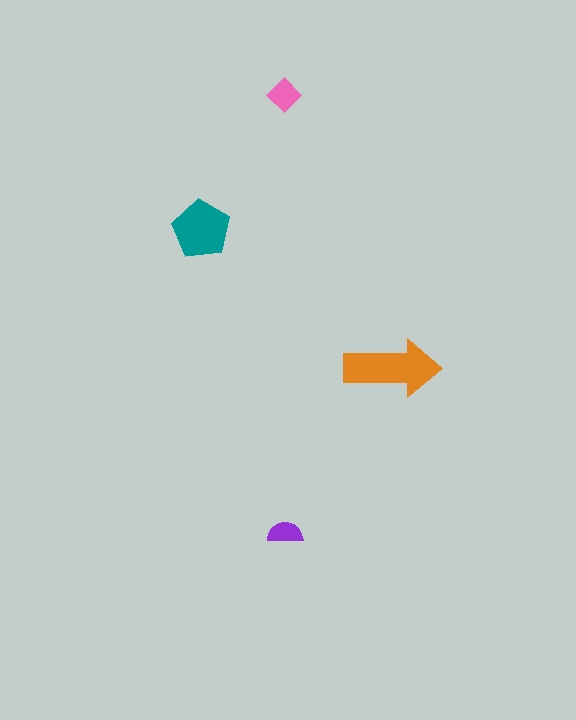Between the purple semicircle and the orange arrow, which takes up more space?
The orange arrow.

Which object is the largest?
The orange arrow.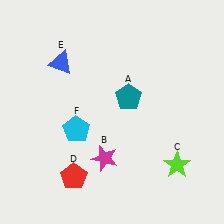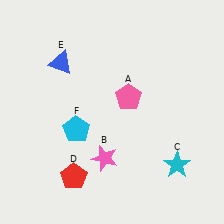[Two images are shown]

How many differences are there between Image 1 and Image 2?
There are 3 differences between the two images.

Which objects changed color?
A changed from teal to pink. B changed from magenta to pink. C changed from lime to cyan.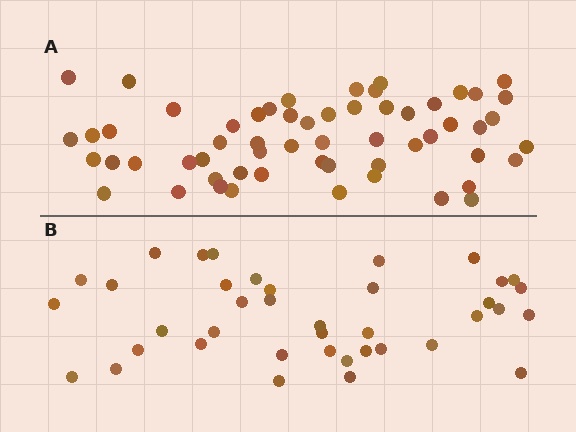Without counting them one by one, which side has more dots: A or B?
Region A (the top region) has more dots.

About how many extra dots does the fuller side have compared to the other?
Region A has approximately 20 more dots than region B.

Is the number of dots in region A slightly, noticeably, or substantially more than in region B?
Region A has substantially more. The ratio is roughly 1.5 to 1.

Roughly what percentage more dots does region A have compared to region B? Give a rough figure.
About 50% more.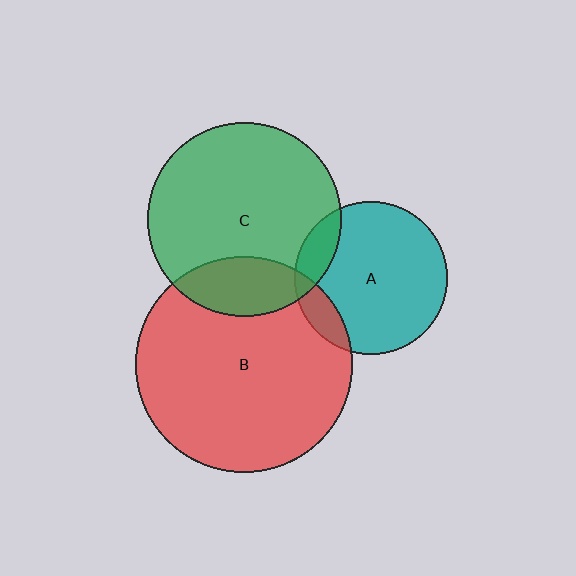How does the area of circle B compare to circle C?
Approximately 1.2 times.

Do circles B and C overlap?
Yes.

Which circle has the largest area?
Circle B (red).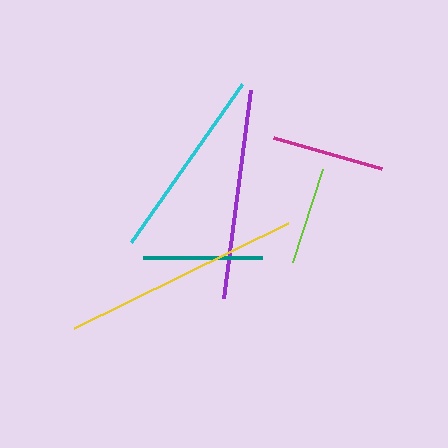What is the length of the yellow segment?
The yellow segment is approximately 238 pixels long.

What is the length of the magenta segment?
The magenta segment is approximately 113 pixels long.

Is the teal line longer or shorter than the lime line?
The teal line is longer than the lime line.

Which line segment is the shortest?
The lime line is the shortest at approximately 97 pixels.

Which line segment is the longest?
The yellow line is the longest at approximately 238 pixels.